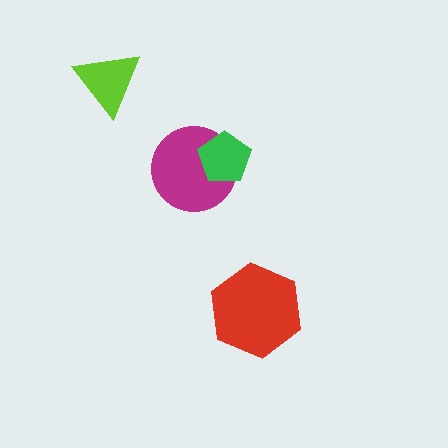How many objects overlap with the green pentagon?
1 object overlaps with the green pentagon.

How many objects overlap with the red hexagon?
0 objects overlap with the red hexagon.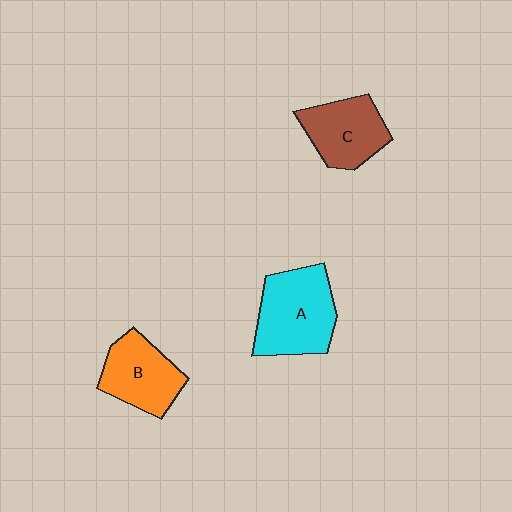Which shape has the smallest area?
Shape B (orange).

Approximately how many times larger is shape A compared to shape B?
Approximately 1.3 times.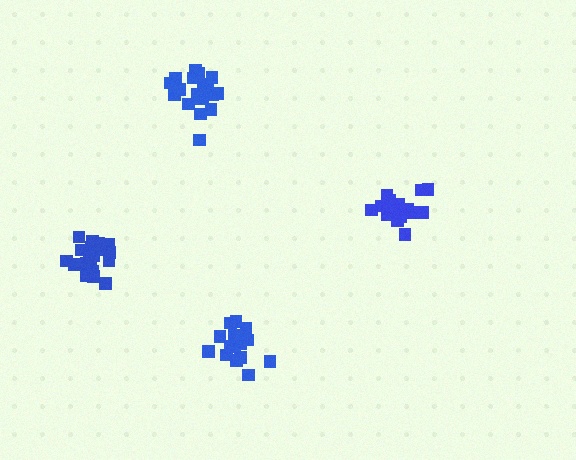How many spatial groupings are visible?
There are 4 spatial groupings.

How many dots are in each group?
Group 1: 19 dots, Group 2: 16 dots, Group 3: 18 dots, Group 4: 20 dots (73 total).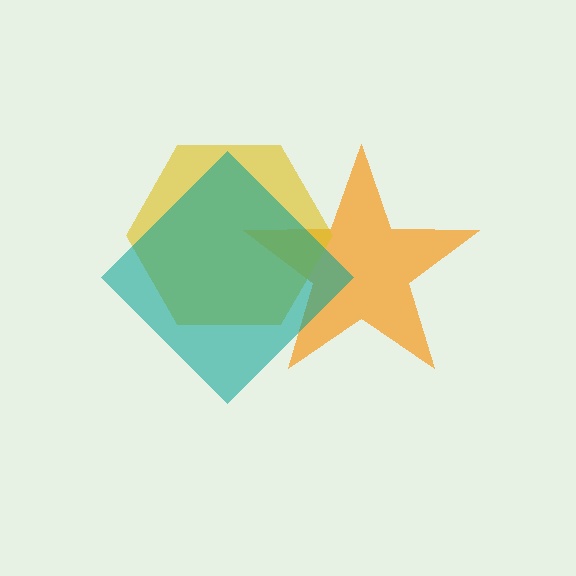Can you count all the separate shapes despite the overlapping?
Yes, there are 3 separate shapes.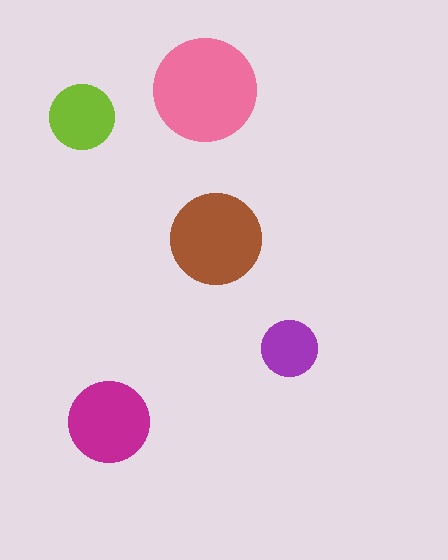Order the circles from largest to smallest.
the pink one, the brown one, the magenta one, the lime one, the purple one.